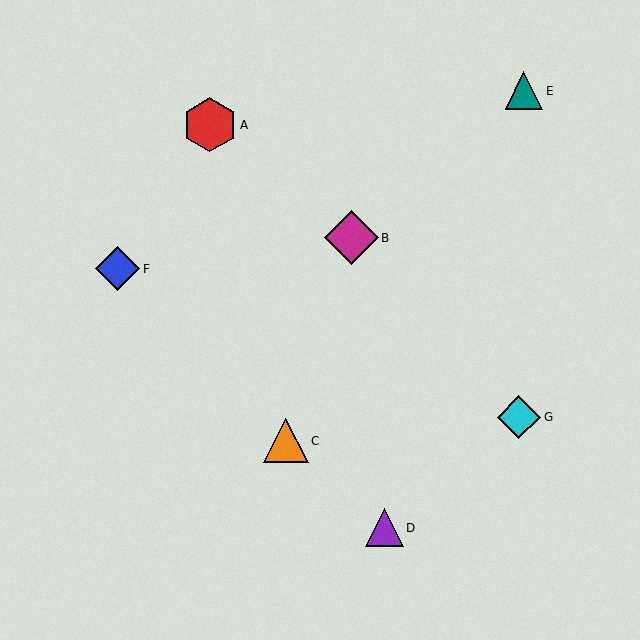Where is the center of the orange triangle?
The center of the orange triangle is at (286, 441).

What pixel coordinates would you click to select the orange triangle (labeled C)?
Click at (286, 441) to select the orange triangle C.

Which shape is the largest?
The magenta diamond (labeled B) is the largest.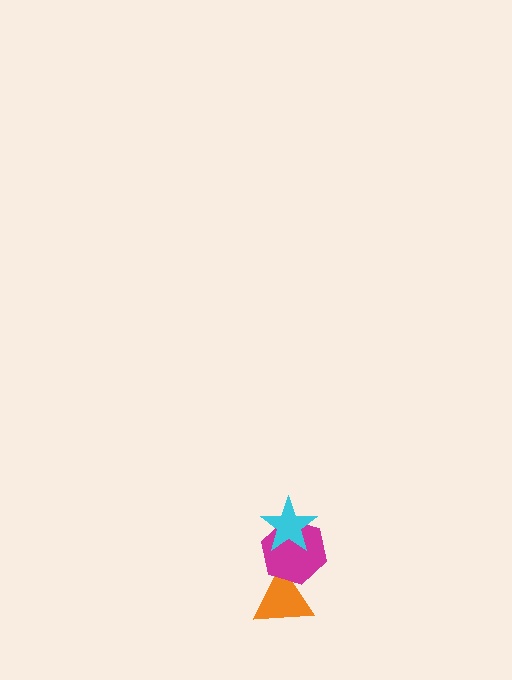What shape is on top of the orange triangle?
The magenta hexagon is on top of the orange triangle.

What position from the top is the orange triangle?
The orange triangle is 3rd from the top.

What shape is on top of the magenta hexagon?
The cyan star is on top of the magenta hexagon.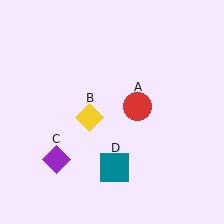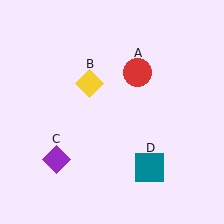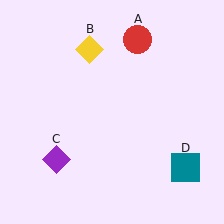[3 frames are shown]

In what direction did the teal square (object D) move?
The teal square (object D) moved right.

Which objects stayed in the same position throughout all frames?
Purple diamond (object C) remained stationary.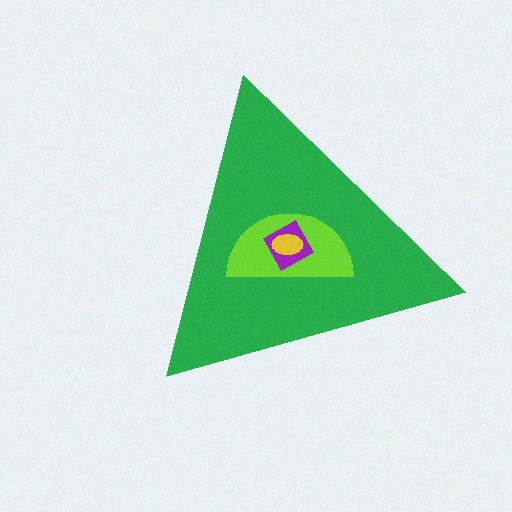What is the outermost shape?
The green triangle.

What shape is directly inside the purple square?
The yellow ellipse.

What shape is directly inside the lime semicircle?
The purple square.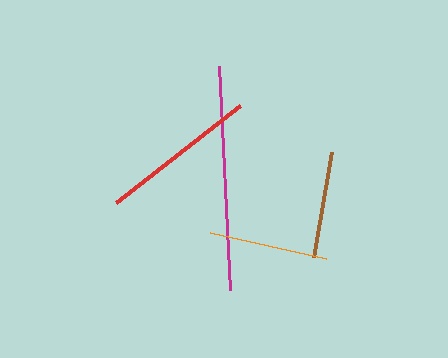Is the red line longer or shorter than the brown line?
The red line is longer than the brown line.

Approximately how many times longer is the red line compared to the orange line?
The red line is approximately 1.3 times the length of the orange line.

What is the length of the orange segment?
The orange segment is approximately 119 pixels long.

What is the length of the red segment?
The red segment is approximately 157 pixels long.